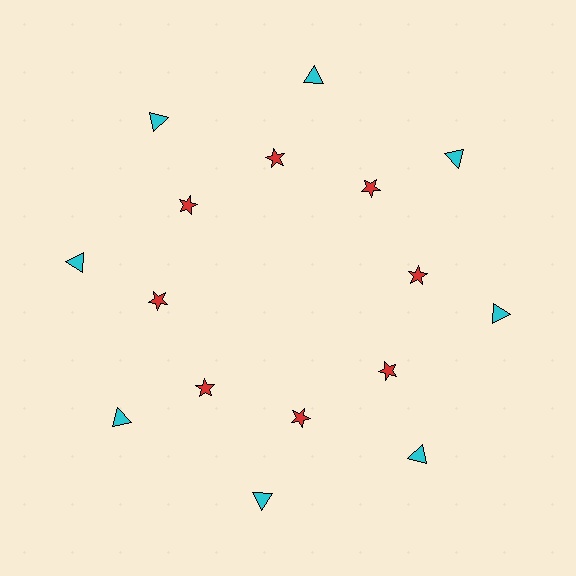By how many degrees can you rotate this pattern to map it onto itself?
The pattern maps onto itself every 45 degrees of rotation.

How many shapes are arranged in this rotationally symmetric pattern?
There are 16 shapes, arranged in 8 groups of 2.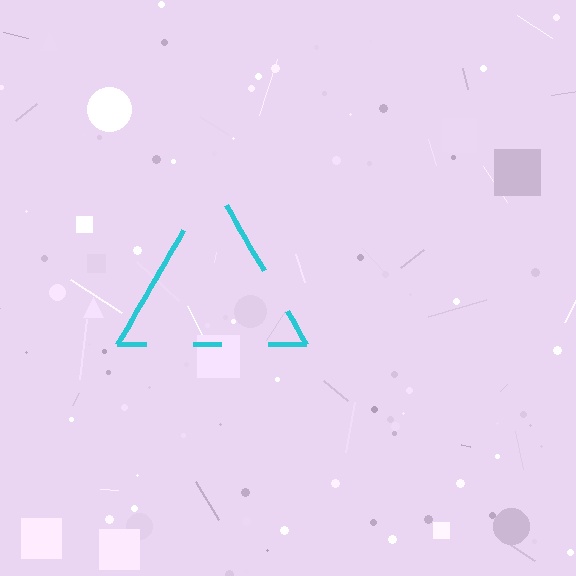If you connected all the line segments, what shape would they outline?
They would outline a triangle.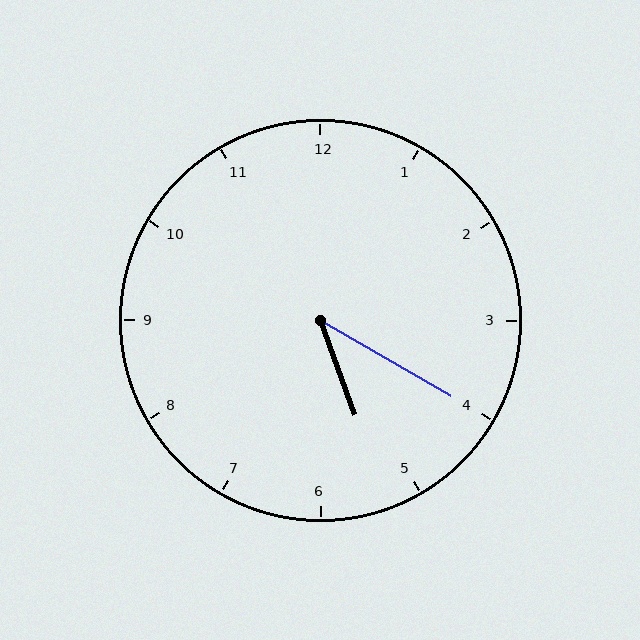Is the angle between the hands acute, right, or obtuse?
It is acute.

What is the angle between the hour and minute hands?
Approximately 40 degrees.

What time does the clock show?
5:20.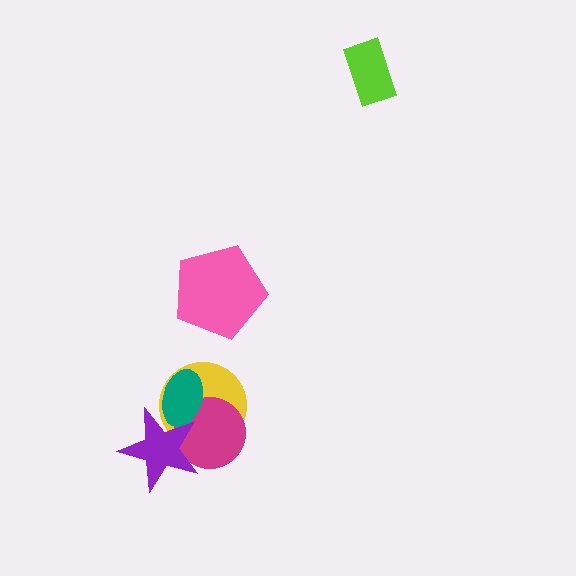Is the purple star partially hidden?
No, no other shape covers it.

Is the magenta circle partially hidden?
Yes, it is partially covered by another shape.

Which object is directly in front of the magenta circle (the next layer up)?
The teal ellipse is directly in front of the magenta circle.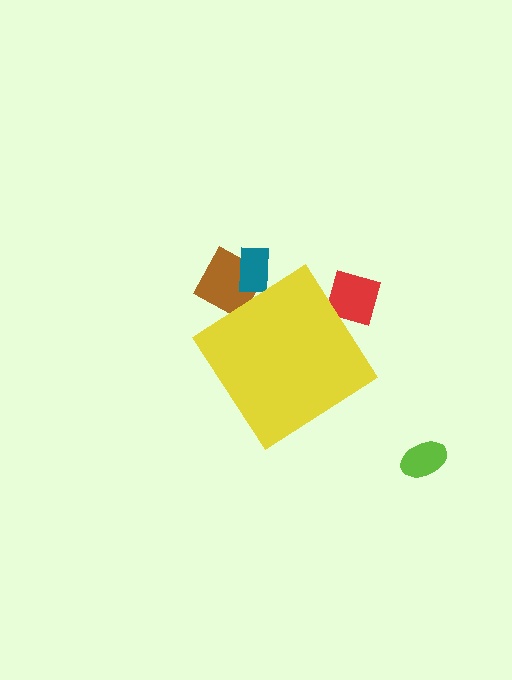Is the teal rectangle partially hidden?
Yes, the teal rectangle is partially hidden behind the yellow diamond.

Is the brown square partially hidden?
Yes, the brown square is partially hidden behind the yellow diamond.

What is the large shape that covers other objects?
A yellow diamond.